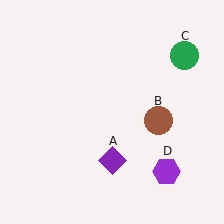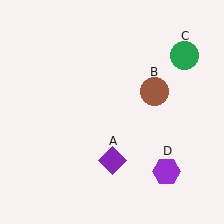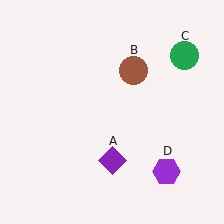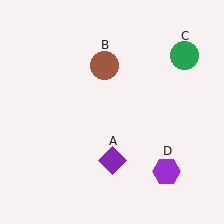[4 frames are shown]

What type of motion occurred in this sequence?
The brown circle (object B) rotated counterclockwise around the center of the scene.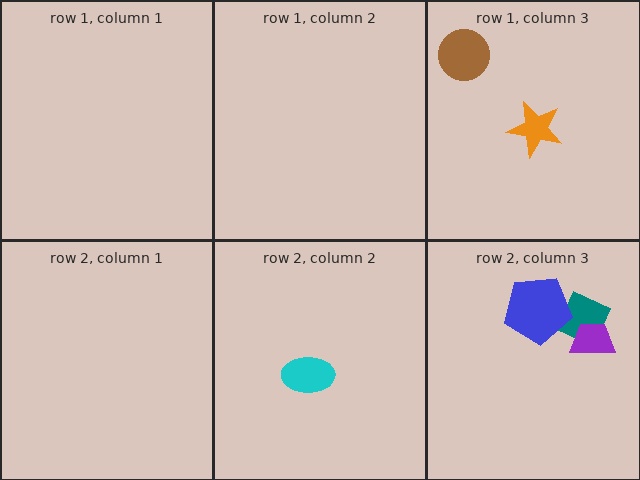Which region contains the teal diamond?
The row 2, column 3 region.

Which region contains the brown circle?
The row 1, column 3 region.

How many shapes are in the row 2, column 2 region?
1.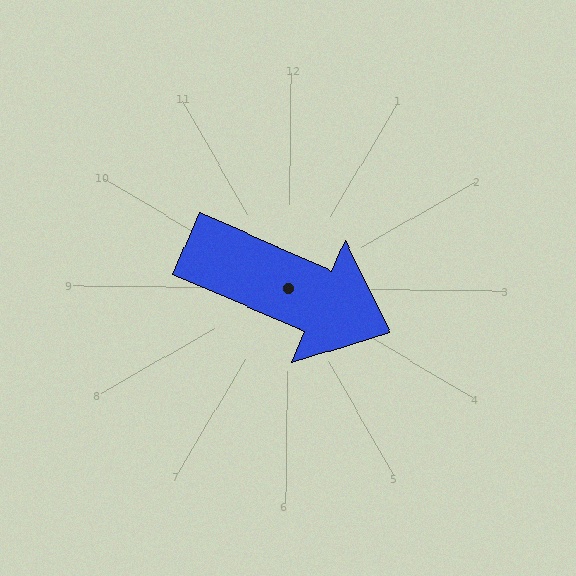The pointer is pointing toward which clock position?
Roughly 4 o'clock.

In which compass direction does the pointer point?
Southeast.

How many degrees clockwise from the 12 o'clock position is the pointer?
Approximately 113 degrees.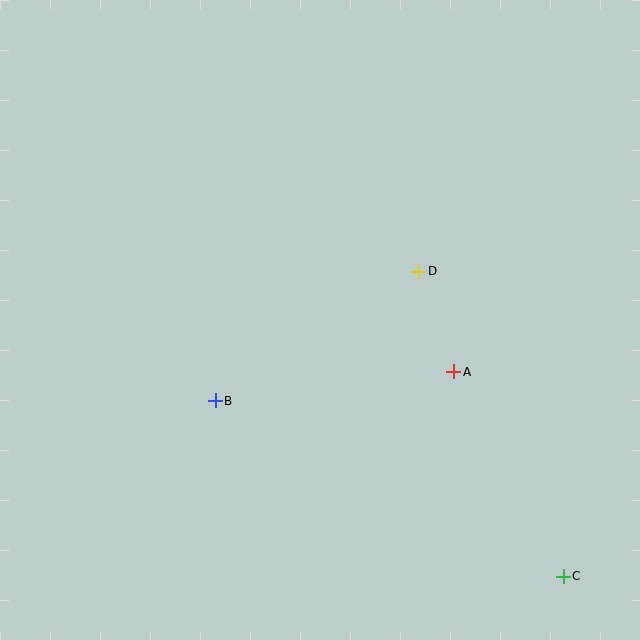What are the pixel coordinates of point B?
Point B is at (215, 401).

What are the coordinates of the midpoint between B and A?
The midpoint between B and A is at (334, 386).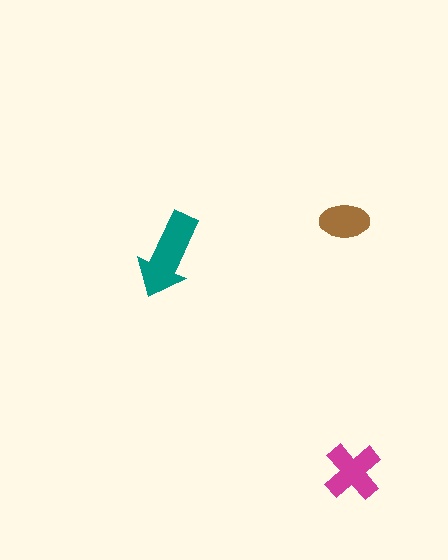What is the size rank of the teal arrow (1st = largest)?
1st.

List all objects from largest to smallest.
The teal arrow, the magenta cross, the brown ellipse.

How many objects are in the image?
There are 3 objects in the image.